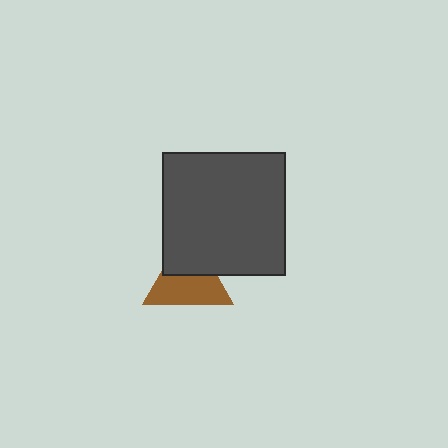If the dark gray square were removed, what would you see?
You would see the complete brown triangle.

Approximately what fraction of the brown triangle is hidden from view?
Roughly 39% of the brown triangle is hidden behind the dark gray square.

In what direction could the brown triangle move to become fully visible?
The brown triangle could move down. That would shift it out from behind the dark gray square entirely.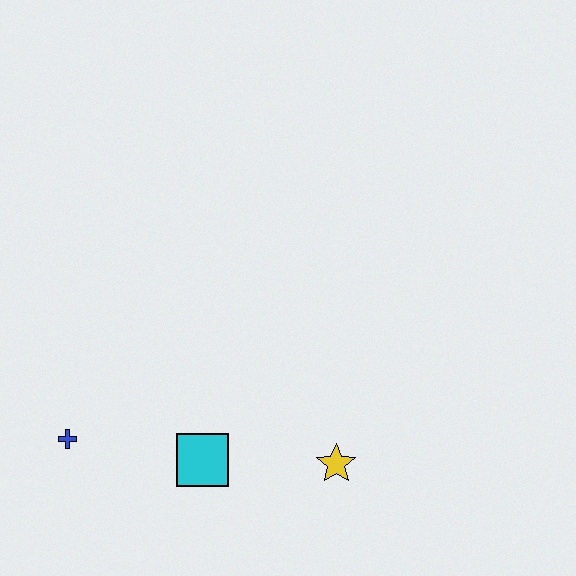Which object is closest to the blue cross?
The cyan square is closest to the blue cross.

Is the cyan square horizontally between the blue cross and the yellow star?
Yes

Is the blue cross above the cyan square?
Yes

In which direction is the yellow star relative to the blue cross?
The yellow star is to the right of the blue cross.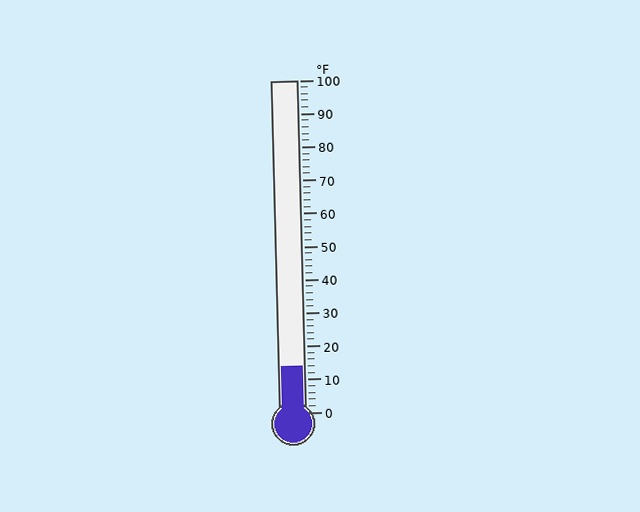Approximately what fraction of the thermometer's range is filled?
The thermometer is filled to approximately 15% of its range.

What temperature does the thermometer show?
The thermometer shows approximately 14°F.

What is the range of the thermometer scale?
The thermometer scale ranges from 0°F to 100°F.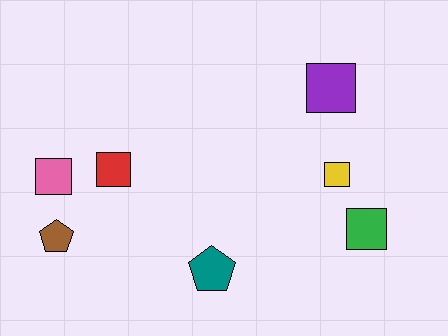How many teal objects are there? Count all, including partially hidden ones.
There is 1 teal object.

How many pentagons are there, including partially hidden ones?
There are 2 pentagons.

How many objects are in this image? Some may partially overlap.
There are 7 objects.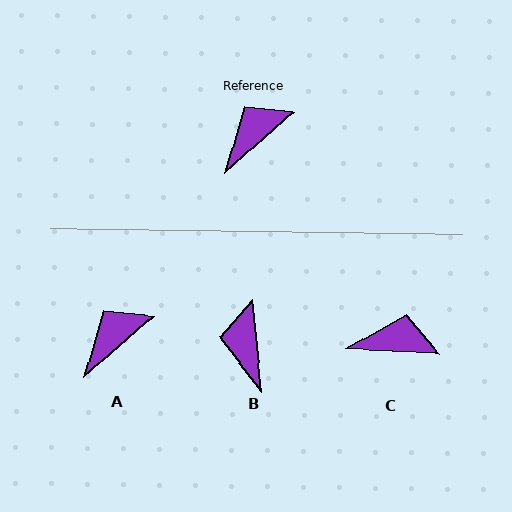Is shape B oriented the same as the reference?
No, it is off by about 54 degrees.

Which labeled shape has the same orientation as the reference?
A.